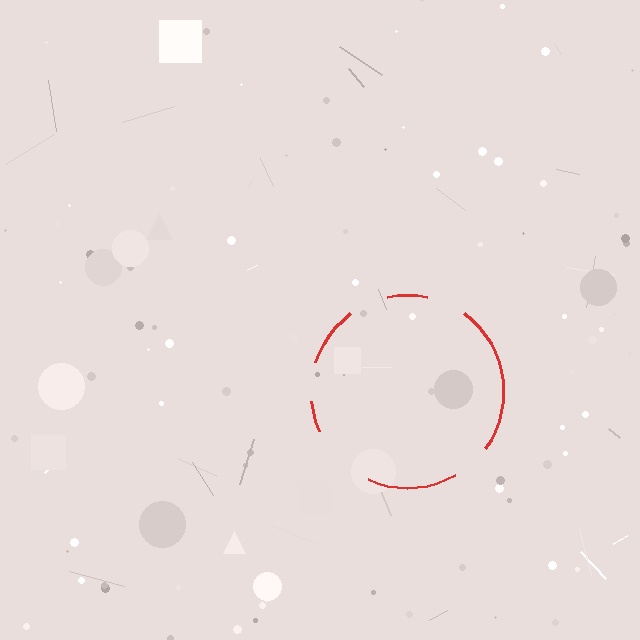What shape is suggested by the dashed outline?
The dashed outline suggests a circle.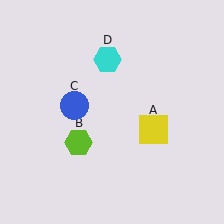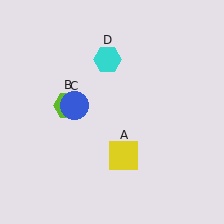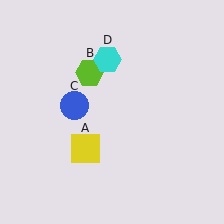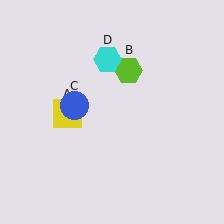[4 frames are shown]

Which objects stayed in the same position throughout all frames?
Blue circle (object C) and cyan hexagon (object D) remained stationary.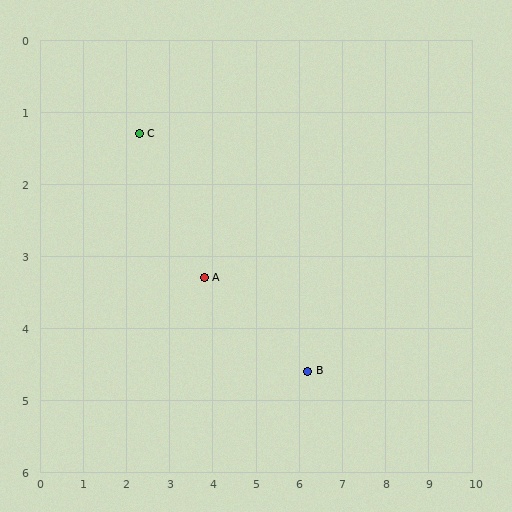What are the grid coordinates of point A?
Point A is at approximately (3.8, 3.3).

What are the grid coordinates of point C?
Point C is at approximately (2.3, 1.3).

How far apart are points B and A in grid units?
Points B and A are about 2.7 grid units apart.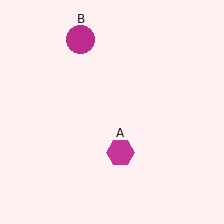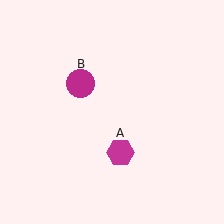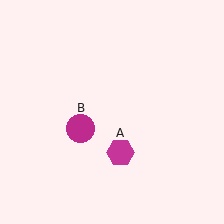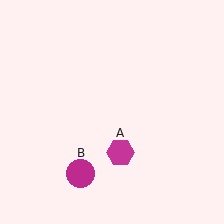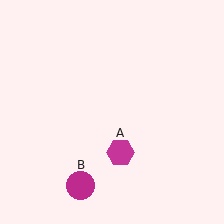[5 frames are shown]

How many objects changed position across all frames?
1 object changed position: magenta circle (object B).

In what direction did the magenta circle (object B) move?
The magenta circle (object B) moved down.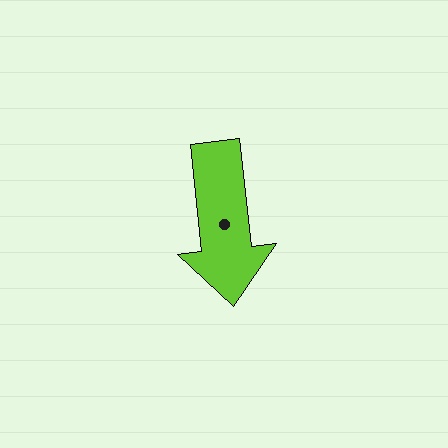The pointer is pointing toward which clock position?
Roughly 6 o'clock.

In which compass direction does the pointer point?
South.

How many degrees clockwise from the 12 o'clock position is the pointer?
Approximately 174 degrees.